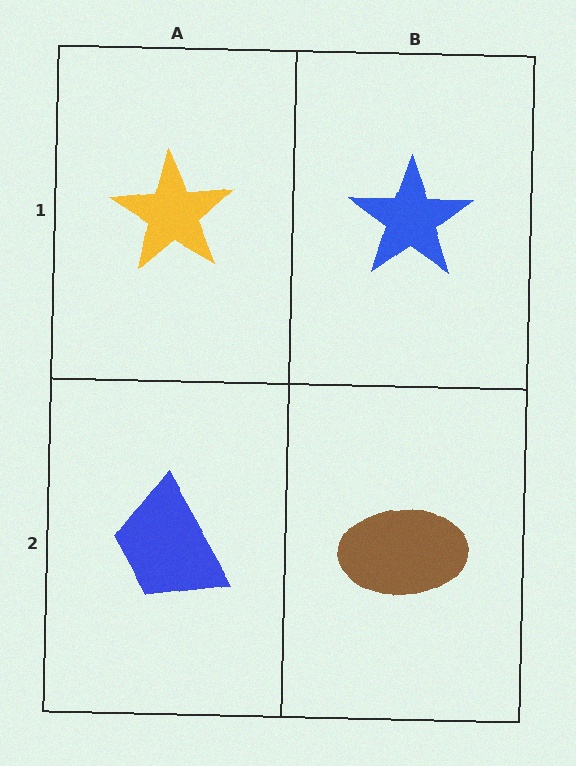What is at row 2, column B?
A brown ellipse.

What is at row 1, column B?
A blue star.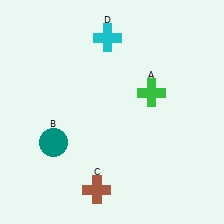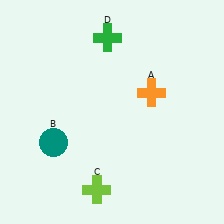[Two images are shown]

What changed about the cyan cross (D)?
In Image 1, D is cyan. In Image 2, it changed to green.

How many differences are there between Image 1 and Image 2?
There are 3 differences between the two images.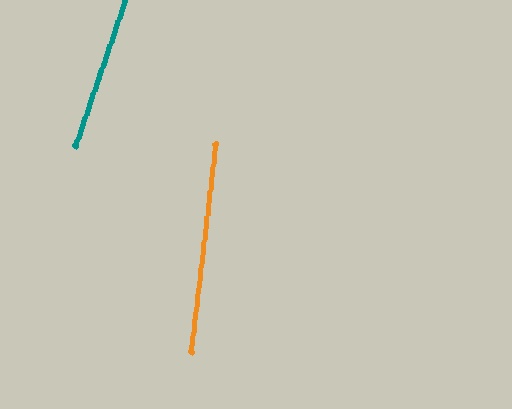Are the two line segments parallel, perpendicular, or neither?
Neither parallel nor perpendicular — they differ by about 12°.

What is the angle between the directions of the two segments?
Approximately 12 degrees.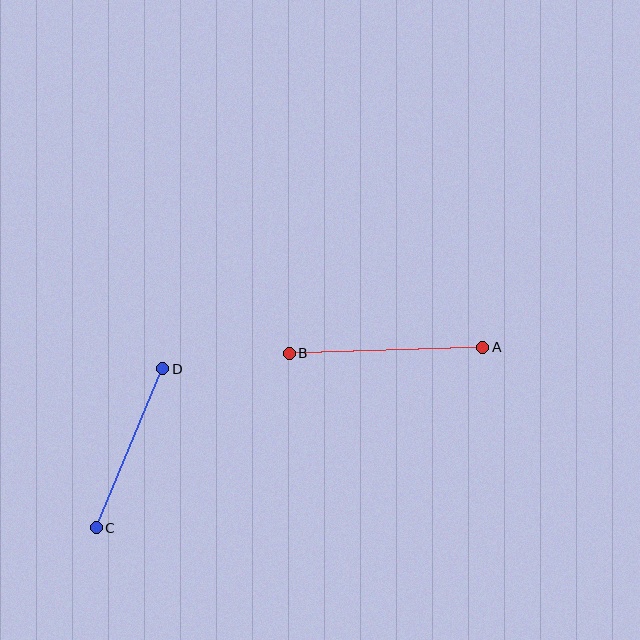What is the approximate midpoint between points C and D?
The midpoint is at approximately (130, 448) pixels.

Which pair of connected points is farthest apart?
Points A and B are farthest apart.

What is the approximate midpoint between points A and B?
The midpoint is at approximately (386, 350) pixels.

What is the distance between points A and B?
The distance is approximately 194 pixels.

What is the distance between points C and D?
The distance is approximately 173 pixels.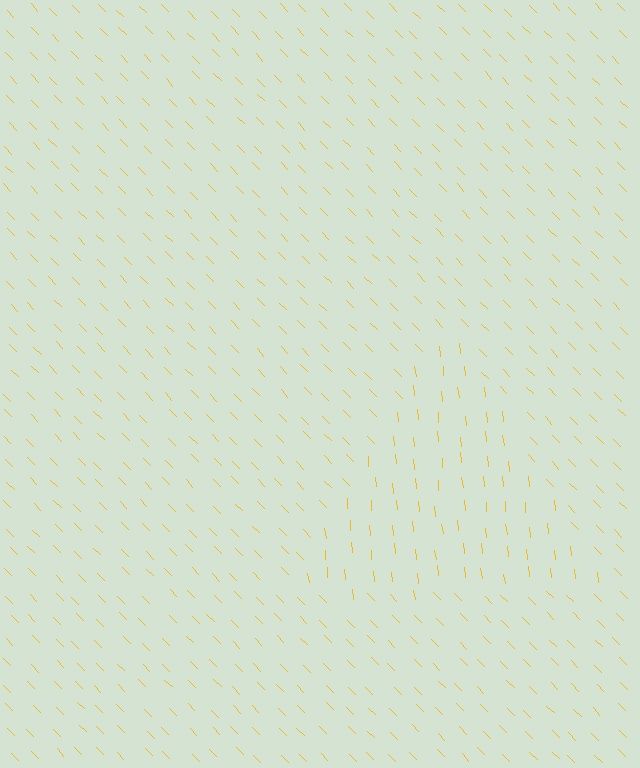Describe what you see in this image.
The image is filled with small yellow line segments. A triangle region in the image has lines oriented differently from the surrounding lines, creating a visible texture boundary.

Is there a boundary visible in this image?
Yes, there is a texture boundary formed by a change in line orientation.